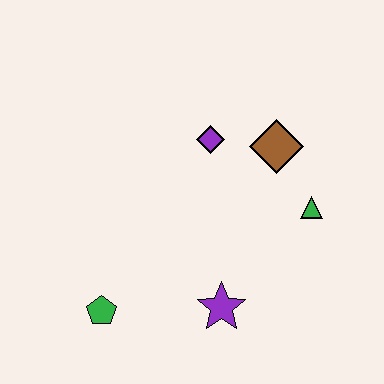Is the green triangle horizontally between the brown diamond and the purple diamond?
No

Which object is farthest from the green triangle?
The green pentagon is farthest from the green triangle.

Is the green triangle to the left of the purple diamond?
No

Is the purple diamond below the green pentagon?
No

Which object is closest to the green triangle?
The brown diamond is closest to the green triangle.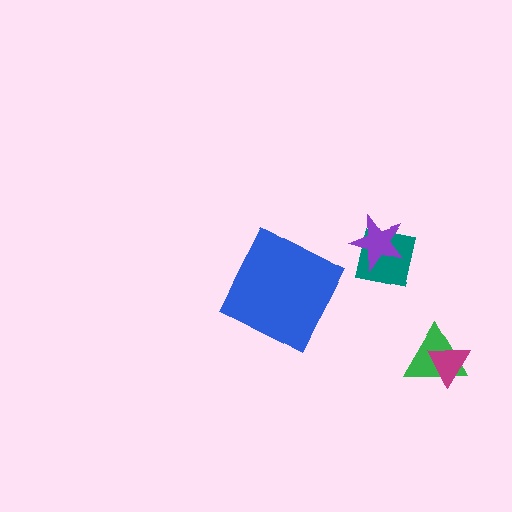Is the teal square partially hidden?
Yes, it is partially covered by another shape.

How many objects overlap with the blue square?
0 objects overlap with the blue square.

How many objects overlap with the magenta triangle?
1 object overlaps with the magenta triangle.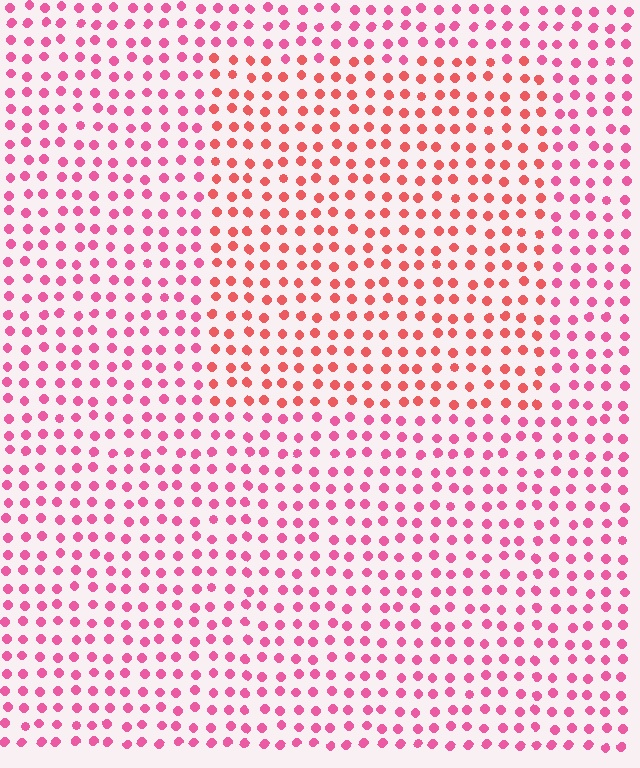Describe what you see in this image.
The image is filled with small pink elements in a uniform arrangement. A rectangle-shaped region is visible where the elements are tinted to a slightly different hue, forming a subtle color boundary.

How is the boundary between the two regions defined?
The boundary is defined purely by a slight shift in hue (about 28 degrees). Spacing, size, and orientation are identical on both sides.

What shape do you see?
I see a rectangle.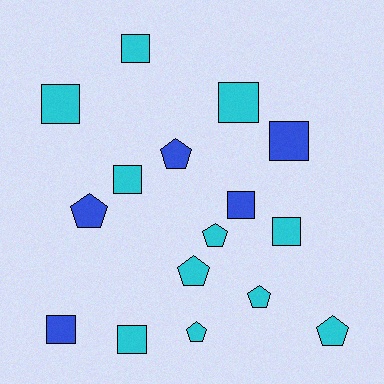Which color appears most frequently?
Cyan, with 11 objects.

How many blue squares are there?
There are 3 blue squares.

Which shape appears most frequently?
Square, with 9 objects.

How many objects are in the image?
There are 16 objects.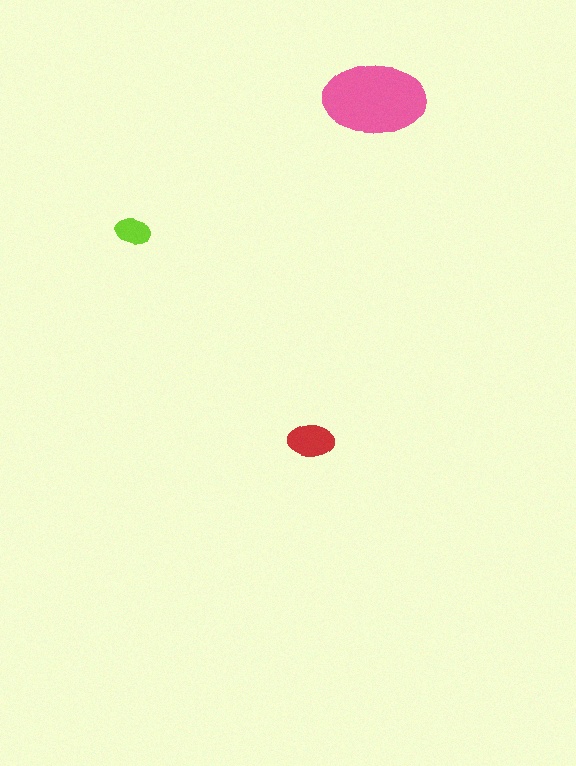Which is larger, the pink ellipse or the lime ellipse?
The pink one.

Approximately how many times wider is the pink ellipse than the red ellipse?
About 2 times wider.